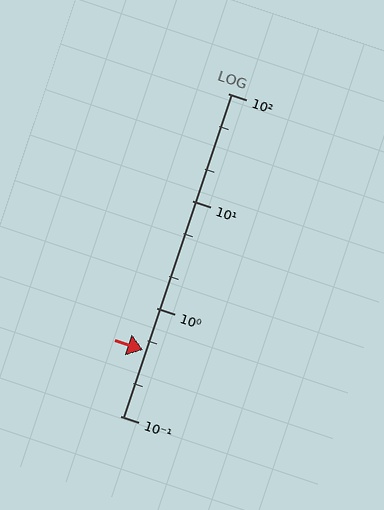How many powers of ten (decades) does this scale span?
The scale spans 3 decades, from 0.1 to 100.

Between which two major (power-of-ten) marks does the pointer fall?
The pointer is between 0.1 and 1.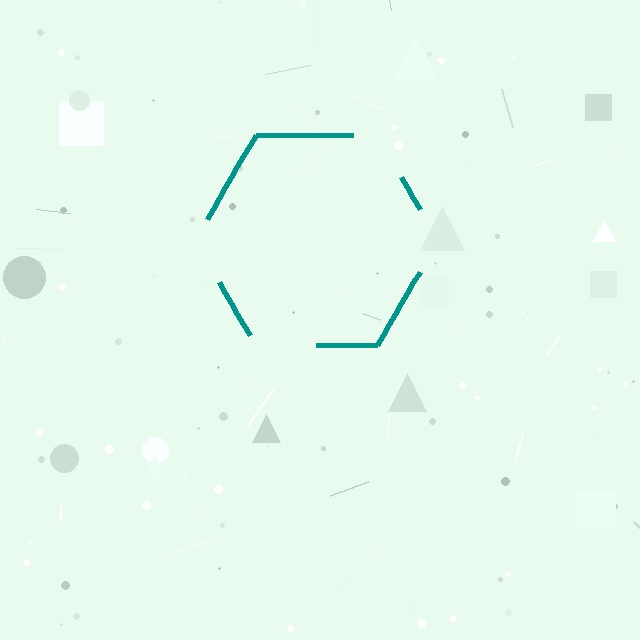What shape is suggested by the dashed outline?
The dashed outline suggests a hexagon.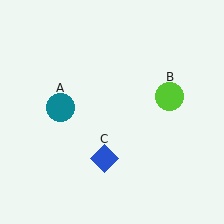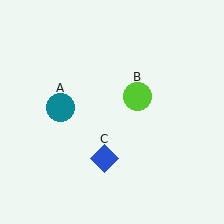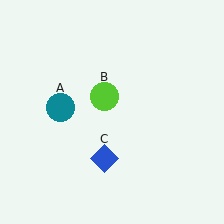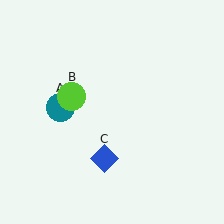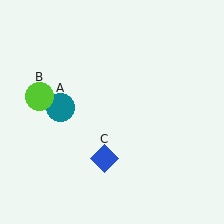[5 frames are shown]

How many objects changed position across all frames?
1 object changed position: lime circle (object B).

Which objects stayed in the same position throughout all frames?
Teal circle (object A) and blue diamond (object C) remained stationary.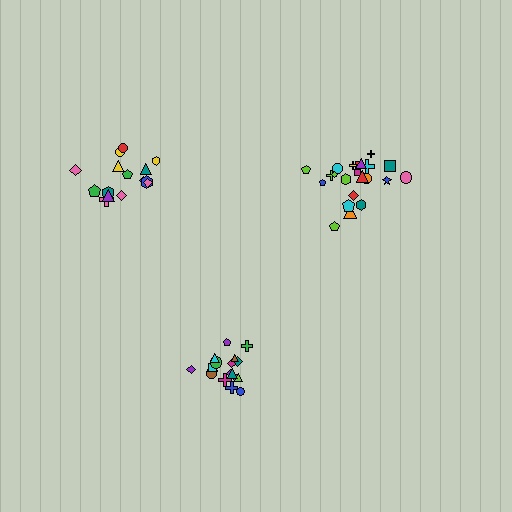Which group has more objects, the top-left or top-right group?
The top-right group.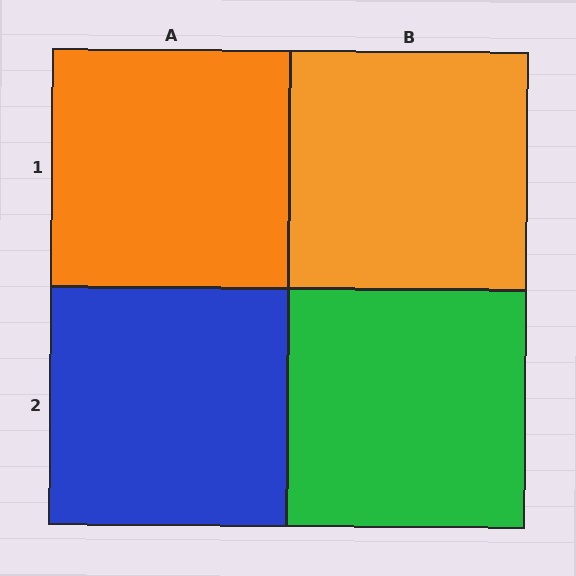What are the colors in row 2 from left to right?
Blue, green.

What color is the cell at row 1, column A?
Orange.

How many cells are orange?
2 cells are orange.